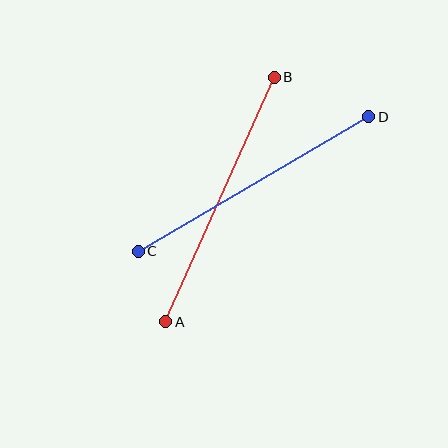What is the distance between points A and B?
The distance is approximately 267 pixels.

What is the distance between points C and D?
The distance is approximately 267 pixels.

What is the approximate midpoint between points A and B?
The midpoint is at approximately (220, 199) pixels.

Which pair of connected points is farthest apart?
Points A and B are farthest apart.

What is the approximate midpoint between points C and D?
The midpoint is at approximately (254, 184) pixels.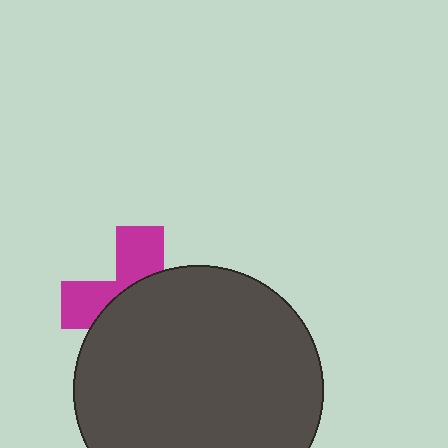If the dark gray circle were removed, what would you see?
You would see the complete magenta cross.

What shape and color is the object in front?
The object in front is a dark gray circle.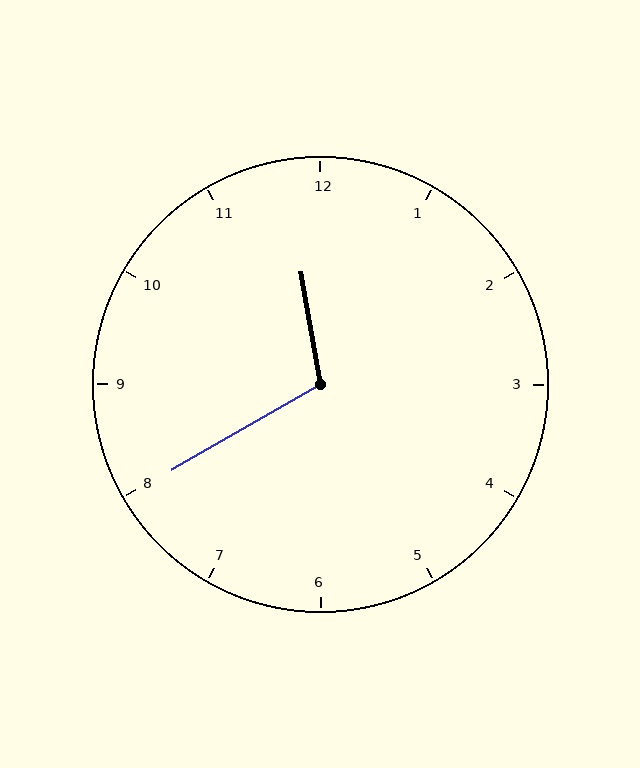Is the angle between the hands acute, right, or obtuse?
It is obtuse.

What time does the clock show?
11:40.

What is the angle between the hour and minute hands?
Approximately 110 degrees.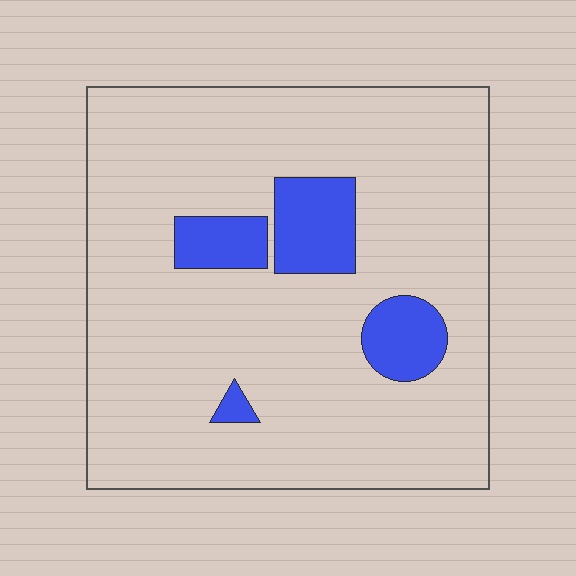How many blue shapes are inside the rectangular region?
4.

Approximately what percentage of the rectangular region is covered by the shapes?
Approximately 10%.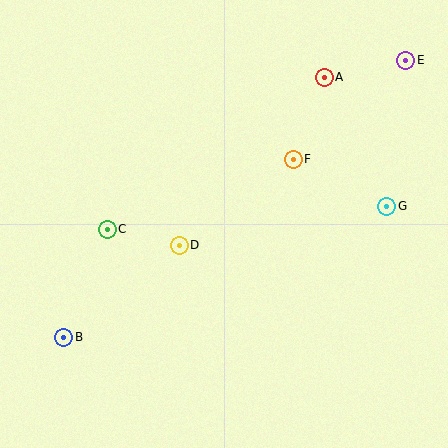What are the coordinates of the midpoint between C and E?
The midpoint between C and E is at (257, 145).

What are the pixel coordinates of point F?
Point F is at (293, 159).